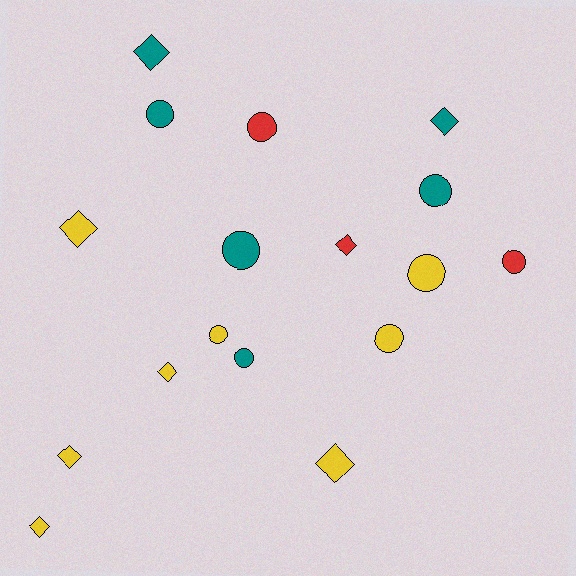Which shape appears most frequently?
Circle, with 9 objects.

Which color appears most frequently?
Yellow, with 8 objects.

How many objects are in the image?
There are 17 objects.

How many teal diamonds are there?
There are 2 teal diamonds.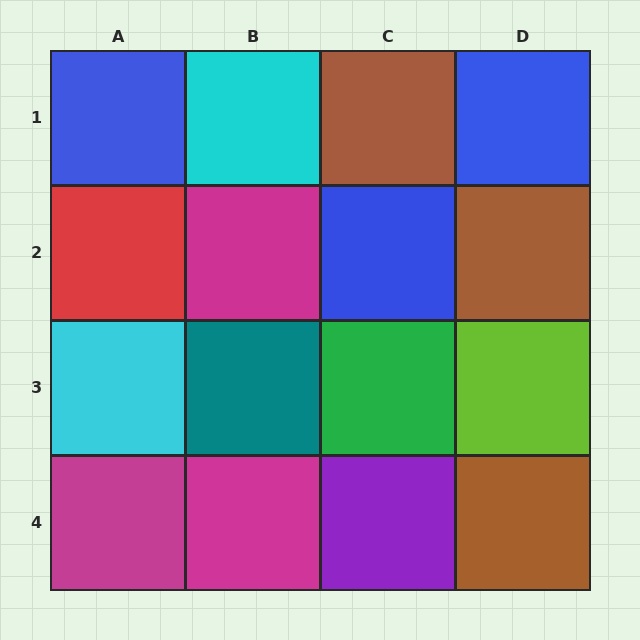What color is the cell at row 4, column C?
Purple.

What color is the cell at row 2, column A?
Red.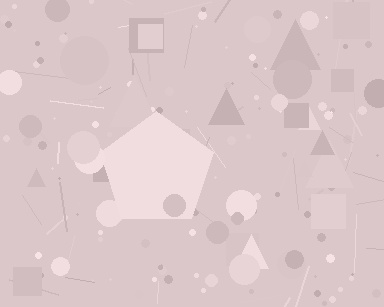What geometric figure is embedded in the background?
A pentagon is embedded in the background.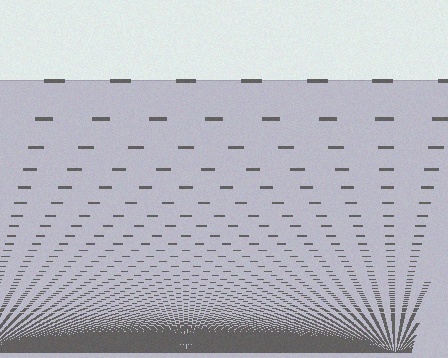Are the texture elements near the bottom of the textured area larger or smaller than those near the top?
Smaller. The gradient is inverted — elements near the bottom are smaller and denser.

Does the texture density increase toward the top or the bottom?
Density increases toward the bottom.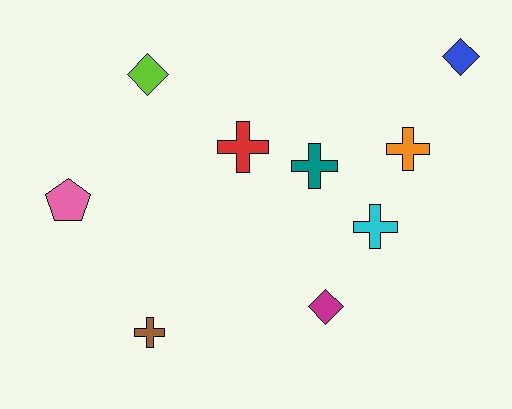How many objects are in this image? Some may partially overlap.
There are 9 objects.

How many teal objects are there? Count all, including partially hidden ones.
There is 1 teal object.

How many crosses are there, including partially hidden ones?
There are 5 crosses.